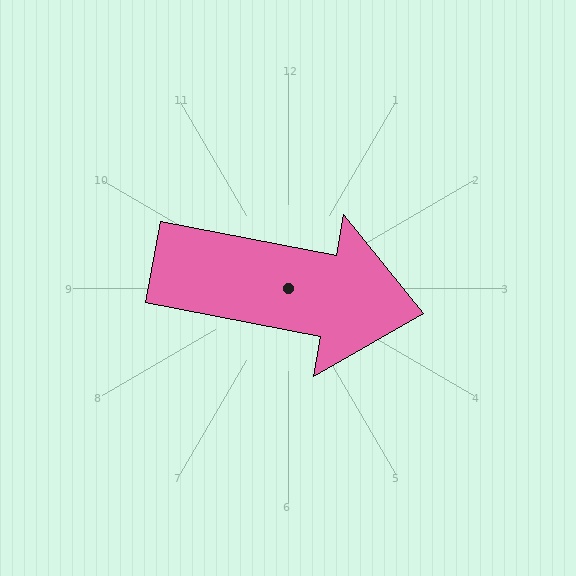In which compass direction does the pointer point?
East.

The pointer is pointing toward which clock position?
Roughly 3 o'clock.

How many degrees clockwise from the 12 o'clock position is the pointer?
Approximately 101 degrees.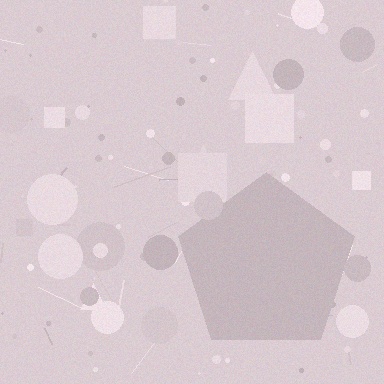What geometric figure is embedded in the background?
A pentagon is embedded in the background.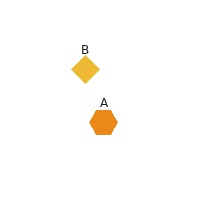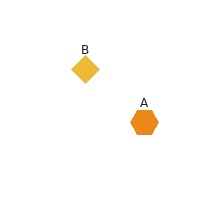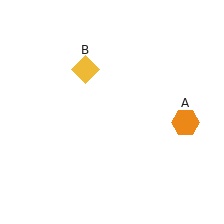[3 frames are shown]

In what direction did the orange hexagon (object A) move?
The orange hexagon (object A) moved right.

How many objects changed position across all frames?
1 object changed position: orange hexagon (object A).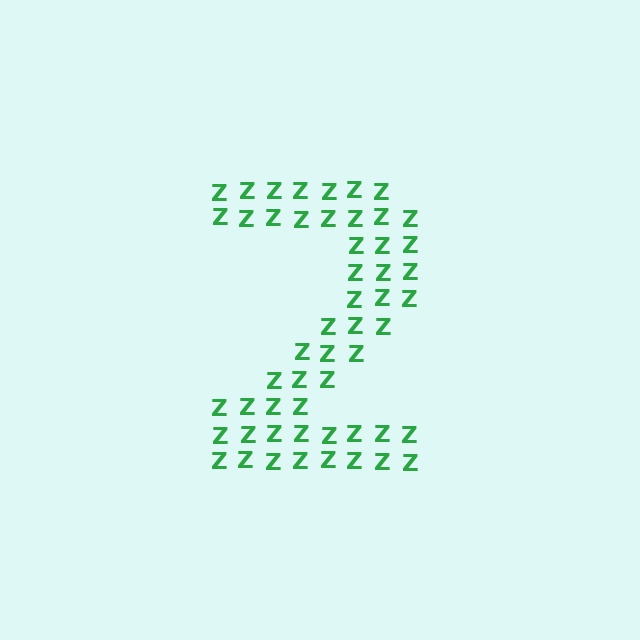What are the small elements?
The small elements are letter Z's.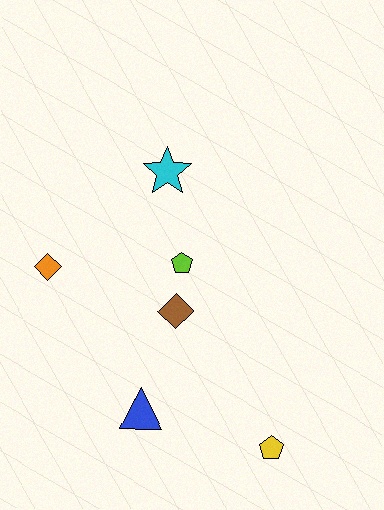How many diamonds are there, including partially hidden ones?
There are 2 diamonds.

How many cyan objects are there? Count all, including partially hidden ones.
There is 1 cyan object.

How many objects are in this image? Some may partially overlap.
There are 6 objects.